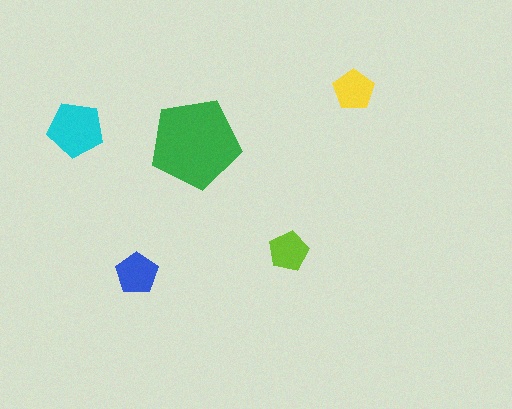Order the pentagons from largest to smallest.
the green one, the cyan one, the blue one, the yellow one, the lime one.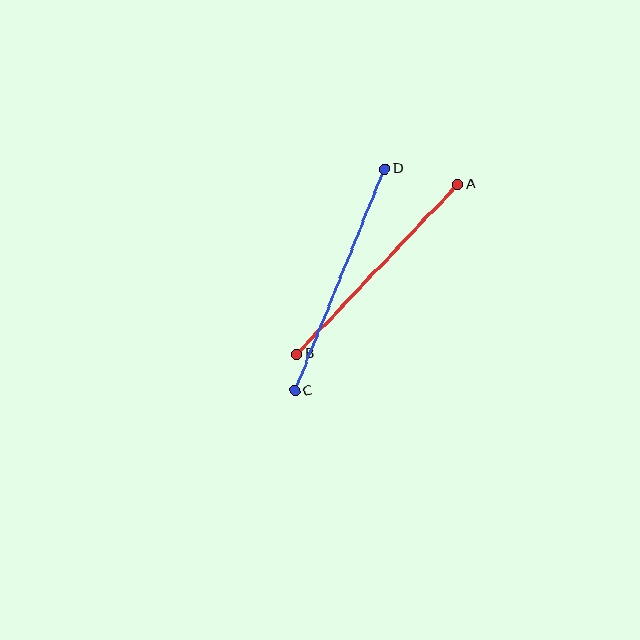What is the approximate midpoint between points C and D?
The midpoint is at approximately (340, 280) pixels.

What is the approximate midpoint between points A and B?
The midpoint is at approximately (377, 269) pixels.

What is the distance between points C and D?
The distance is approximately 239 pixels.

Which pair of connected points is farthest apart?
Points C and D are farthest apart.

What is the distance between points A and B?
The distance is approximately 234 pixels.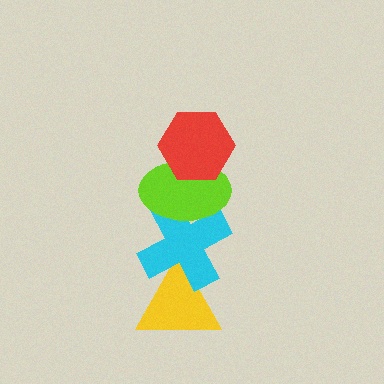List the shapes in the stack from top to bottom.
From top to bottom: the red hexagon, the lime ellipse, the cyan cross, the yellow triangle.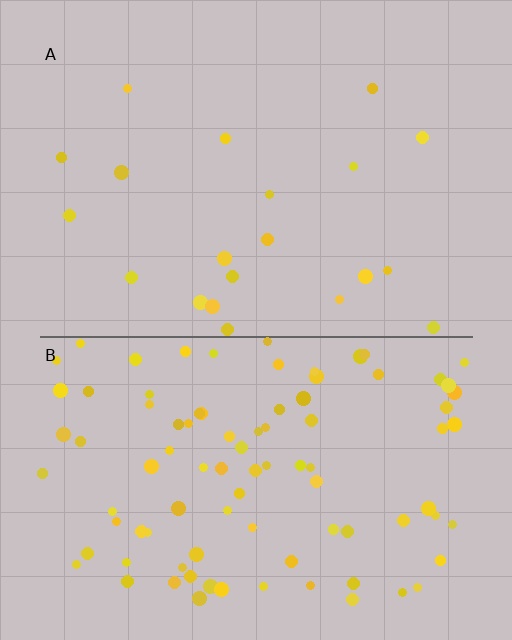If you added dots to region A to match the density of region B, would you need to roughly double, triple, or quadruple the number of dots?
Approximately quadruple.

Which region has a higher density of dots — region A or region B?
B (the bottom).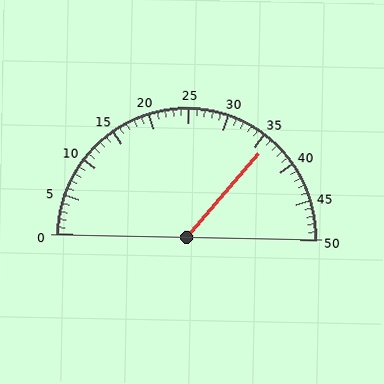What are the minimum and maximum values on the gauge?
The gauge ranges from 0 to 50.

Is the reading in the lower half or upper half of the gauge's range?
The reading is in the upper half of the range (0 to 50).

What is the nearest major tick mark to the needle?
The nearest major tick mark is 35.